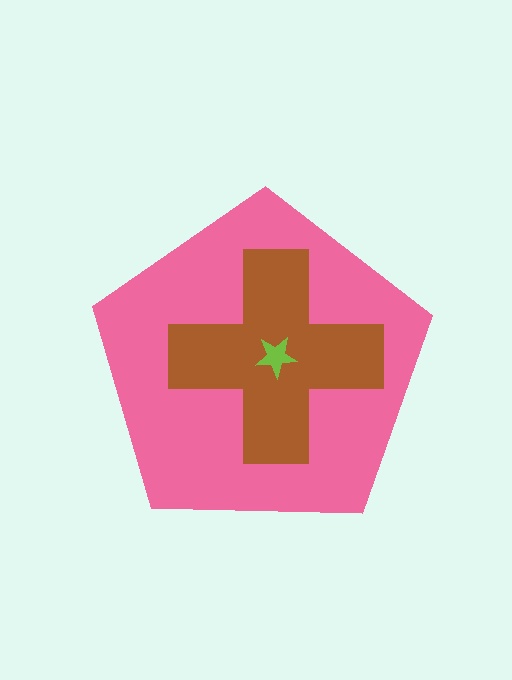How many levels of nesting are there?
3.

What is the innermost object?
The lime star.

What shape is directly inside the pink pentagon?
The brown cross.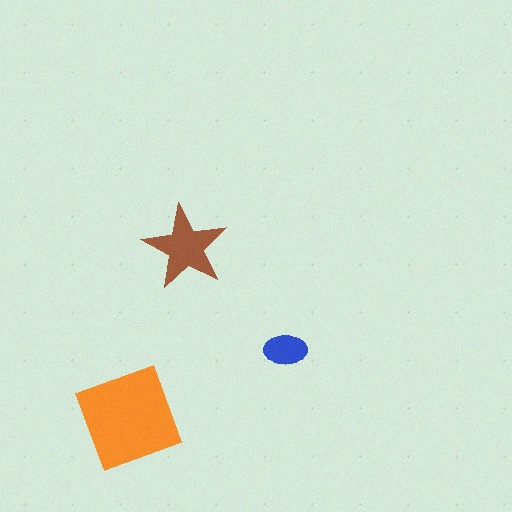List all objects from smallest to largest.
The blue ellipse, the brown star, the orange diamond.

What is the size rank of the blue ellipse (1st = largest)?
3rd.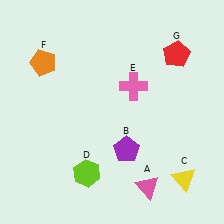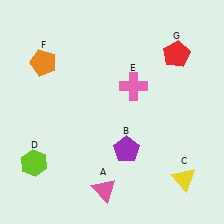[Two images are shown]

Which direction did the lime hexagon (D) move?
The lime hexagon (D) moved left.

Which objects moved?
The objects that moved are: the pink triangle (A), the lime hexagon (D).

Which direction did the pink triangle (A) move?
The pink triangle (A) moved left.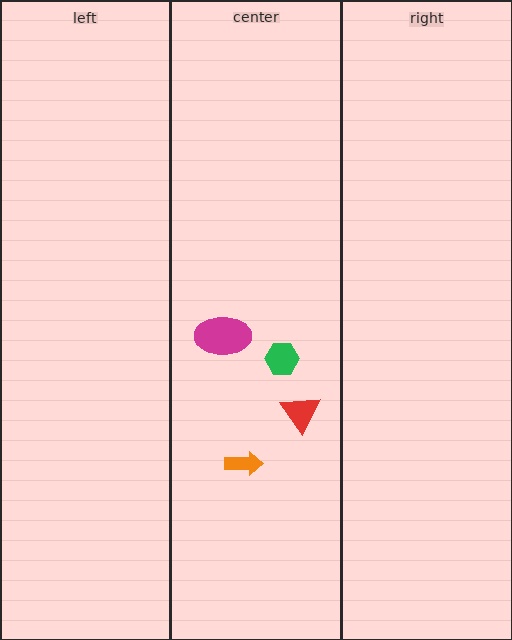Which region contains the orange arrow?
The center region.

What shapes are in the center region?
The magenta ellipse, the orange arrow, the red triangle, the green hexagon.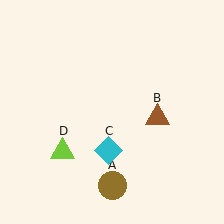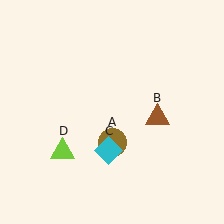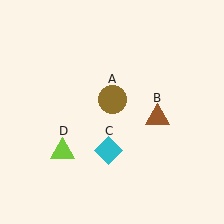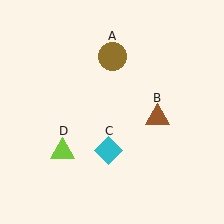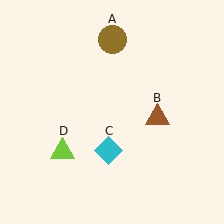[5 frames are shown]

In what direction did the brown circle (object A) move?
The brown circle (object A) moved up.